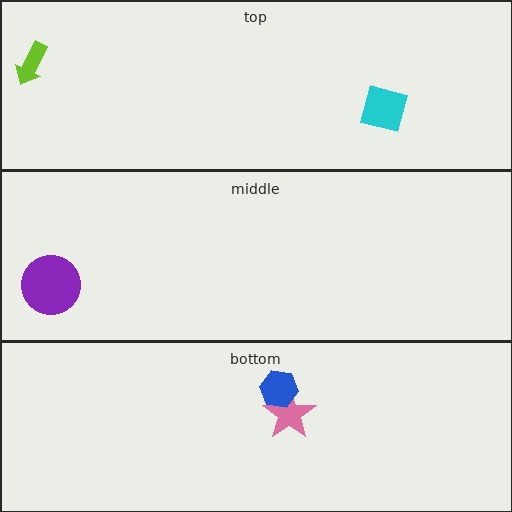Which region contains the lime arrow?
The top region.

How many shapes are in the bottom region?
2.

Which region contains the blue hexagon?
The bottom region.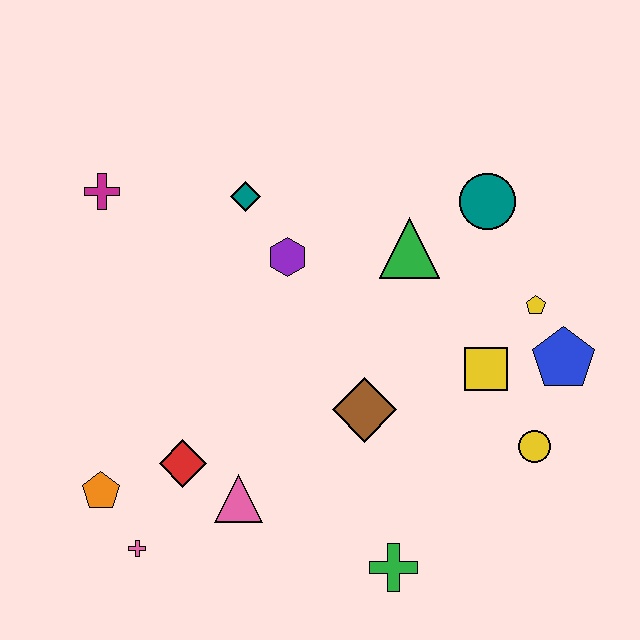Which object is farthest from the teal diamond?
The green cross is farthest from the teal diamond.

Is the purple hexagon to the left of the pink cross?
No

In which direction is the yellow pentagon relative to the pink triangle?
The yellow pentagon is to the right of the pink triangle.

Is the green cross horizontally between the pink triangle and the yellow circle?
Yes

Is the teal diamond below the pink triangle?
No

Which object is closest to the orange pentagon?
The pink cross is closest to the orange pentagon.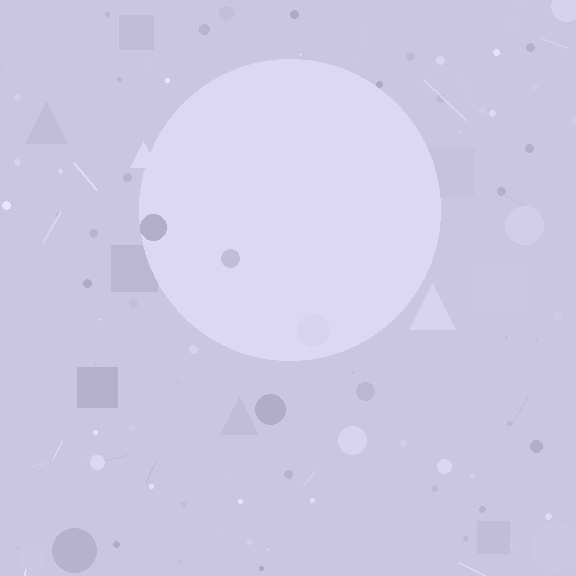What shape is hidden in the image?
A circle is hidden in the image.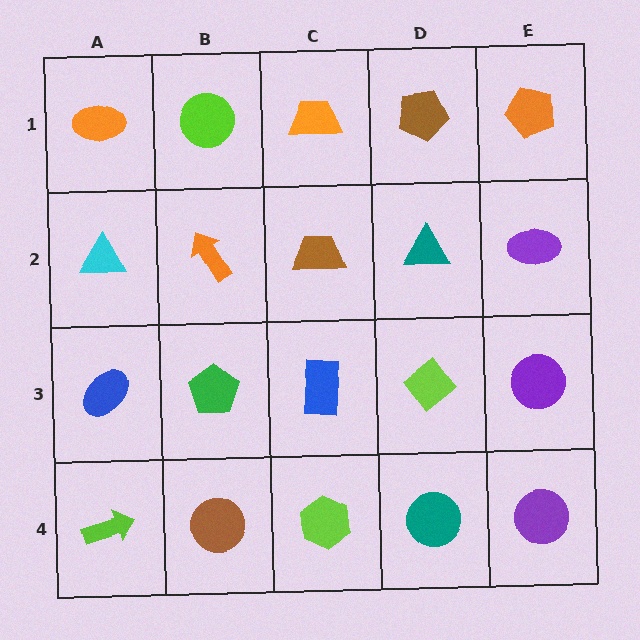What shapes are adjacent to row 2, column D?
A brown pentagon (row 1, column D), a lime diamond (row 3, column D), a brown trapezoid (row 2, column C), a purple ellipse (row 2, column E).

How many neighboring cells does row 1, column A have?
2.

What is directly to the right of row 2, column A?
An orange arrow.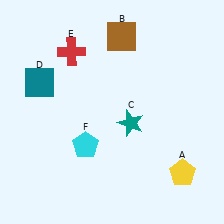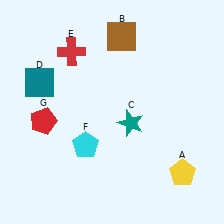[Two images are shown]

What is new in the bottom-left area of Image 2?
A red pentagon (G) was added in the bottom-left area of Image 2.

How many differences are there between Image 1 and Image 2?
There is 1 difference between the two images.